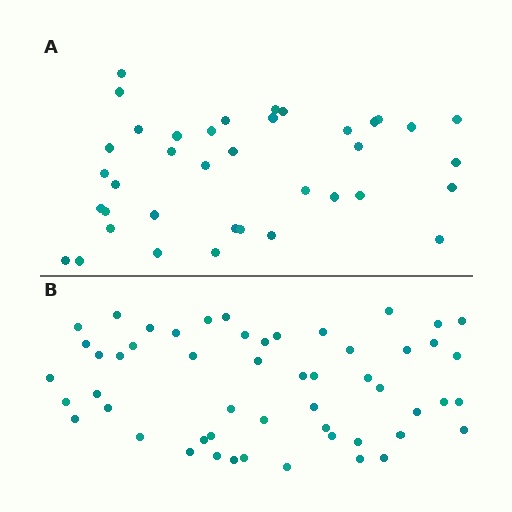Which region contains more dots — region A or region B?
Region B (the bottom region) has more dots.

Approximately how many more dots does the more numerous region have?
Region B has approximately 15 more dots than region A.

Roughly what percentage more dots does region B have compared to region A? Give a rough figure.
About 40% more.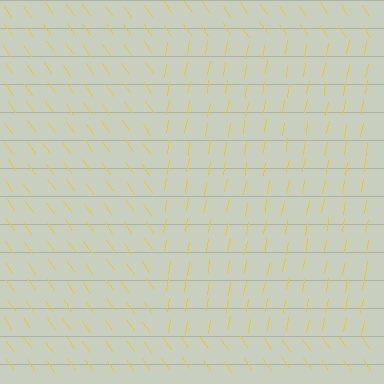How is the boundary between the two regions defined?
The boundary is defined purely by a change in line orientation (approximately 45 degrees difference). All lines are the same color and thickness.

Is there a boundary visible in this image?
Yes, there is a texture boundary formed by a change in line orientation.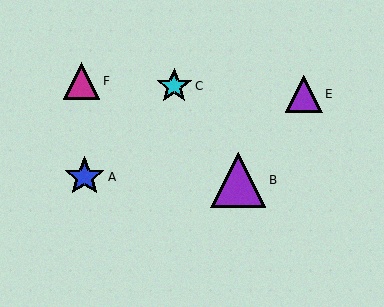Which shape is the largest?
The purple triangle (labeled B) is the largest.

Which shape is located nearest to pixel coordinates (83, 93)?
The magenta triangle (labeled F) at (81, 81) is nearest to that location.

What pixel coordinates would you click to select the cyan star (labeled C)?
Click at (174, 86) to select the cyan star C.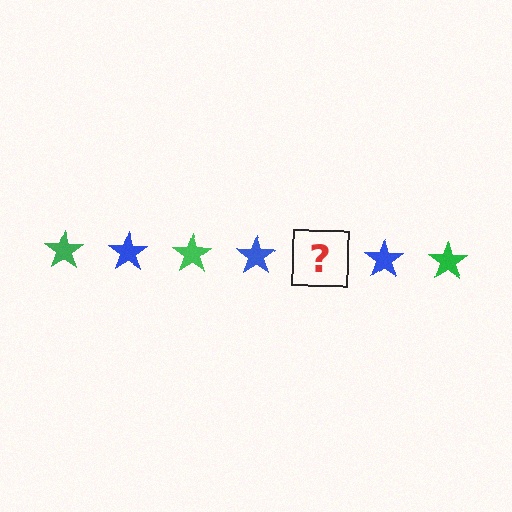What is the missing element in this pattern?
The missing element is a green star.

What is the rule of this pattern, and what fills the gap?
The rule is that the pattern cycles through green, blue stars. The gap should be filled with a green star.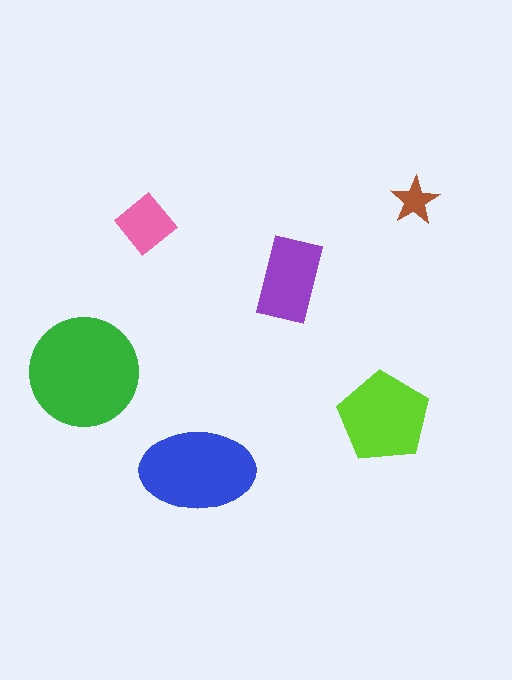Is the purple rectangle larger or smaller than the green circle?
Smaller.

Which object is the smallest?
The brown star.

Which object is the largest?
The green circle.